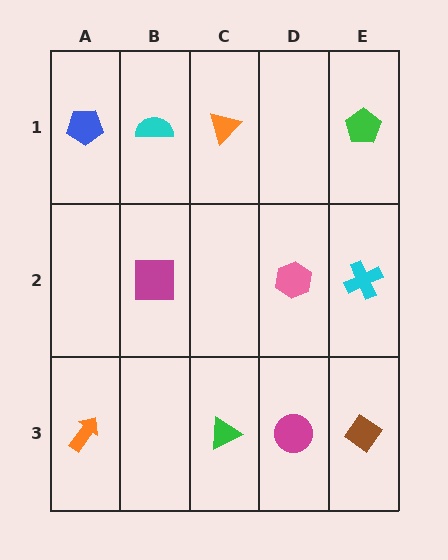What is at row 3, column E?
A brown diamond.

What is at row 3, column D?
A magenta circle.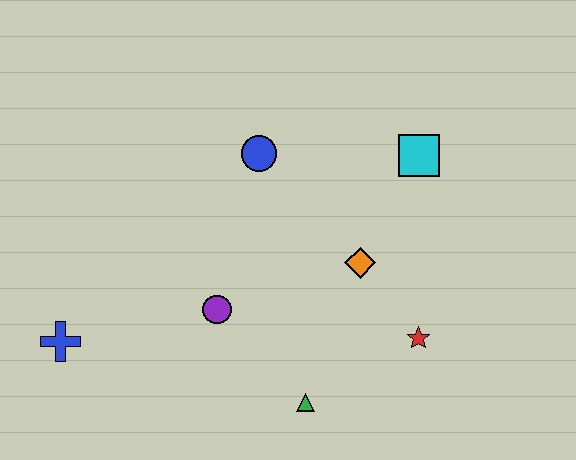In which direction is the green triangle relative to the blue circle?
The green triangle is below the blue circle.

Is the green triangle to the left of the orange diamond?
Yes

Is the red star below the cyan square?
Yes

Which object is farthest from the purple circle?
The cyan square is farthest from the purple circle.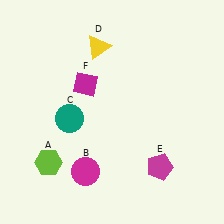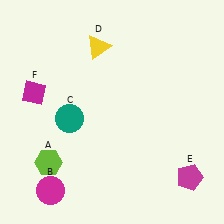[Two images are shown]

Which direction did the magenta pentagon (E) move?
The magenta pentagon (E) moved right.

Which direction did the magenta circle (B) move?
The magenta circle (B) moved left.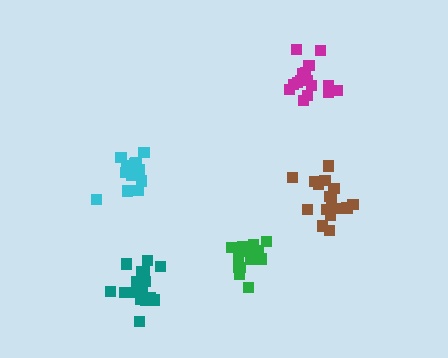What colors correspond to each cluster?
The clusters are colored: cyan, green, teal, magenta, brown.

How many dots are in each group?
Group 1: 14 dots, Group 2: 14 dots, Group 3: 18 dots, Group 4: 16 dots, Group 5: 16 dots (78 total).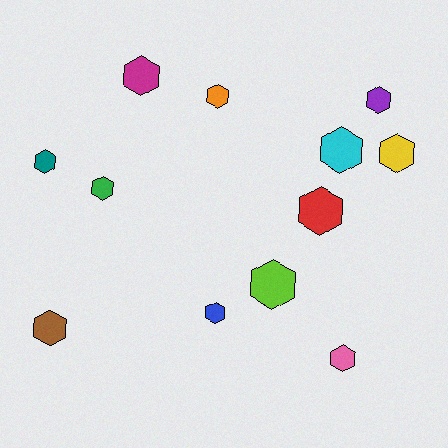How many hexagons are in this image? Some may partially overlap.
There are 12 hexagons.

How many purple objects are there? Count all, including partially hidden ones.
There is 1 purple object.